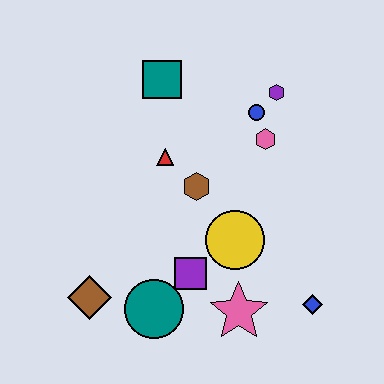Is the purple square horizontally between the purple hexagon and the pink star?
No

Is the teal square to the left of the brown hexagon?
Yes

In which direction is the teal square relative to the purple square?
The teal square is above the purple square.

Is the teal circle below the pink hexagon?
Yes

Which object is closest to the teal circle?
The purple square is closest to the teal circle.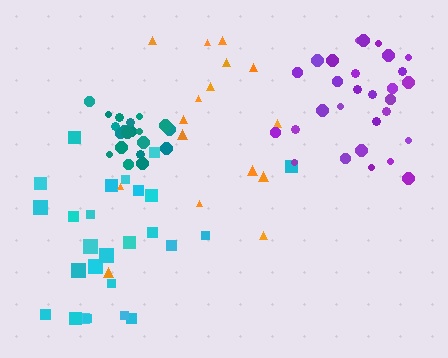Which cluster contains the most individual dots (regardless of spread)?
Purple (29).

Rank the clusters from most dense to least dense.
teal, purple, cyan, orange.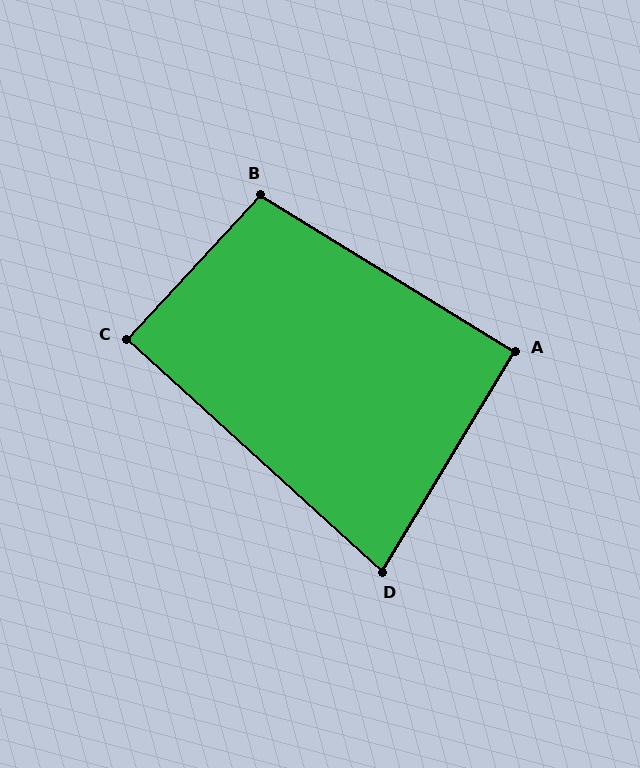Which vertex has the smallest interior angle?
D, at approximately 79 degrees.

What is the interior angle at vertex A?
Approximately 91 degrees (approximately right).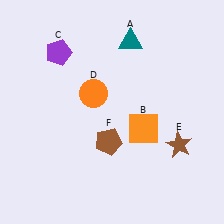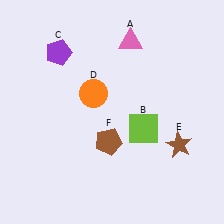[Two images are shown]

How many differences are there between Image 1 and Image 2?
There are 2 differences between the two images.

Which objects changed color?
A changed from teal to pink. B changed from orange to lime.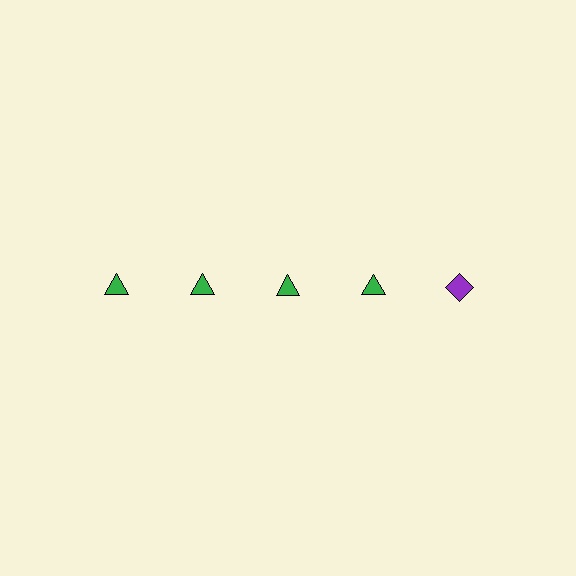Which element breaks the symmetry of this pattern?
The purple diamond in the top row, rightmost column breaks the symmetry. All other shapes are green triangles.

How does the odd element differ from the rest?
It differs in both color (purple instead of green) and shape (diamond instead of triangle).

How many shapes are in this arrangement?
There are 5 shapes arranged in a grid pattern.